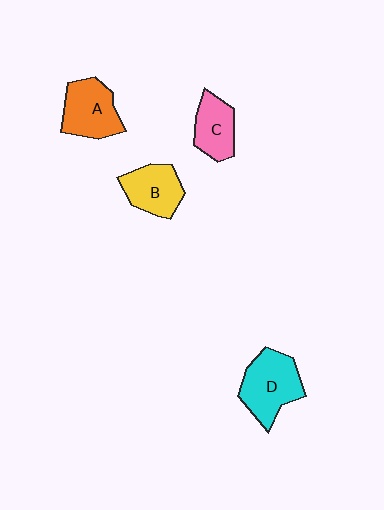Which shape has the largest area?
Shape D (cyan).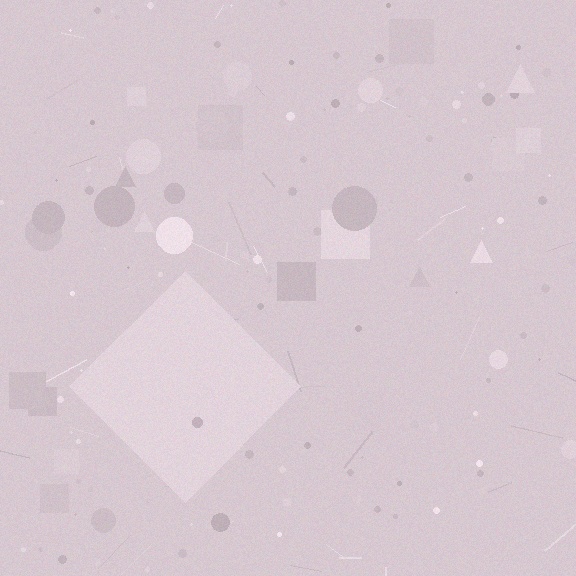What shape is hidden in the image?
A diamond is hidden in the image.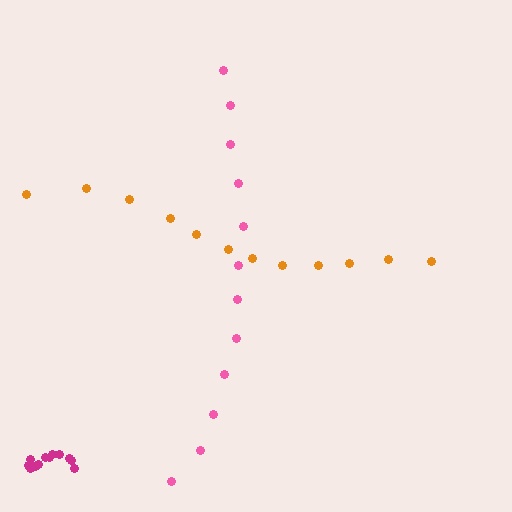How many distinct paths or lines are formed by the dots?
There are 3 distinct paths.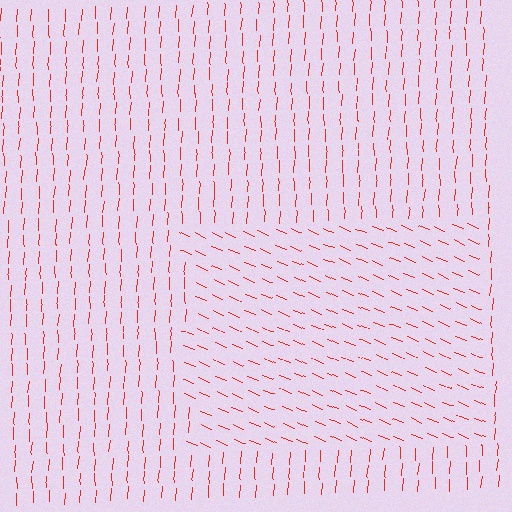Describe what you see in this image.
The image is filled with small red line segments. A rectangle region in the image has lines oriented differently from the surrounding lines, creating a visible texture boundary.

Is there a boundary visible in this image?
Yes, there is a texture boundary formed by a change in line orientation.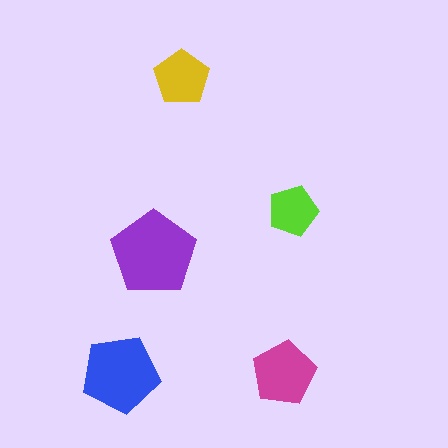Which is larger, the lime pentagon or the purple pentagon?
The purple one.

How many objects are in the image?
There are 5 objects in the image.